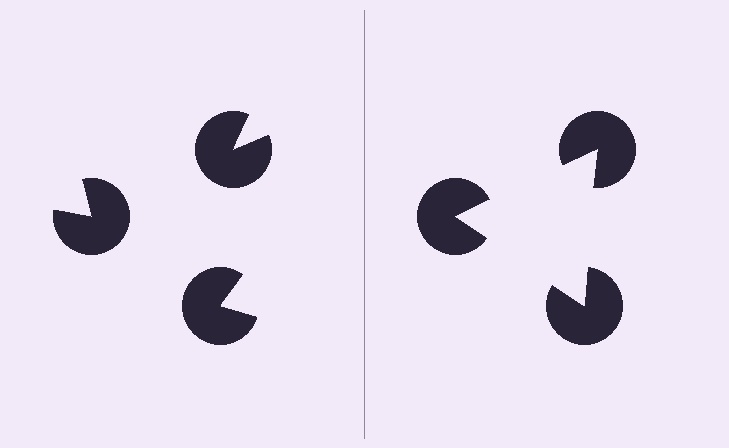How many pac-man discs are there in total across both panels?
6 — 3 on each side.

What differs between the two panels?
The pac-man discs are positioned identically on both sides; only the wedge orientations differ. On the right they align to a triangle; on the left they are misaligned.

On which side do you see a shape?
An illusory triangle appears on the right side. On the left side the wedge cuts are rotated, so no coherent shape forms.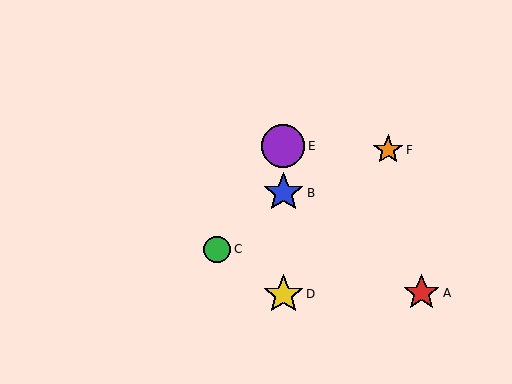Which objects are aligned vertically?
Objects B, D, E are aligned vertically.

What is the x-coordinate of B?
Object B is at x≈283.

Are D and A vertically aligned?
No, D is at x≈283 and A is at x≈422.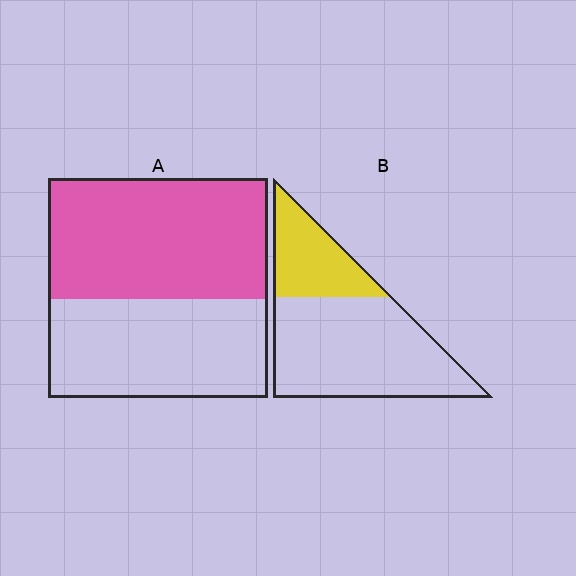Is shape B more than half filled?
No.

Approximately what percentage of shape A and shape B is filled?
A is approximately 55% and B is approximately 30%.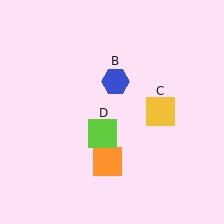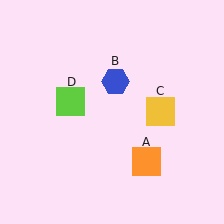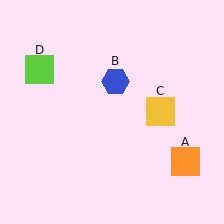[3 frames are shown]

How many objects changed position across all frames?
2 objects changed position: orange square (object A), lime square (object D).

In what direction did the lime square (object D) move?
The lime square (object D) moved up and to the left.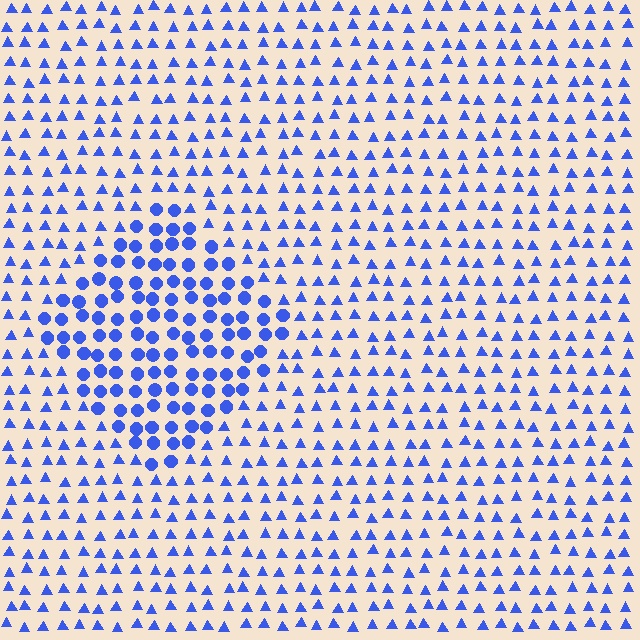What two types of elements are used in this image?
The image uses circles inside the diamond region and triangles outside it.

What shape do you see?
I see a diamond.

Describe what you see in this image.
The image is filled with small blue elements arranged in a uniform grid. A diamond-shaped region contains circles, while the surrounding area contains triangles. The boundary is defined purely by the change in element shape.